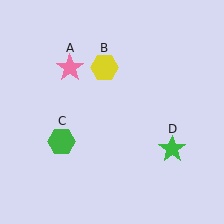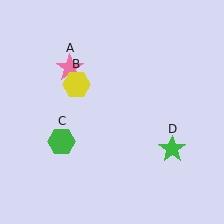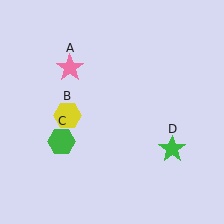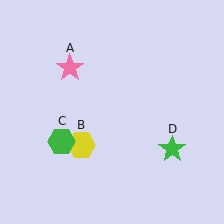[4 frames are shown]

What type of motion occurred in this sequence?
The yellow hexagon (object B) rotated counterclockwise around the center of the scene.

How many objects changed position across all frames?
1 object changed position: yellow hexagon (object B).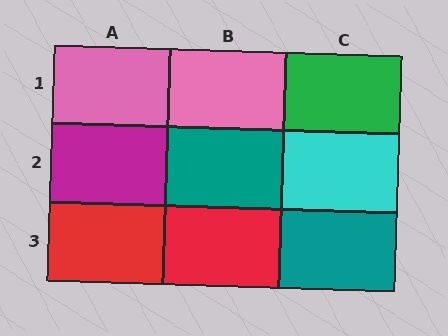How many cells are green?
1 cell is green.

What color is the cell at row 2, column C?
Cyan.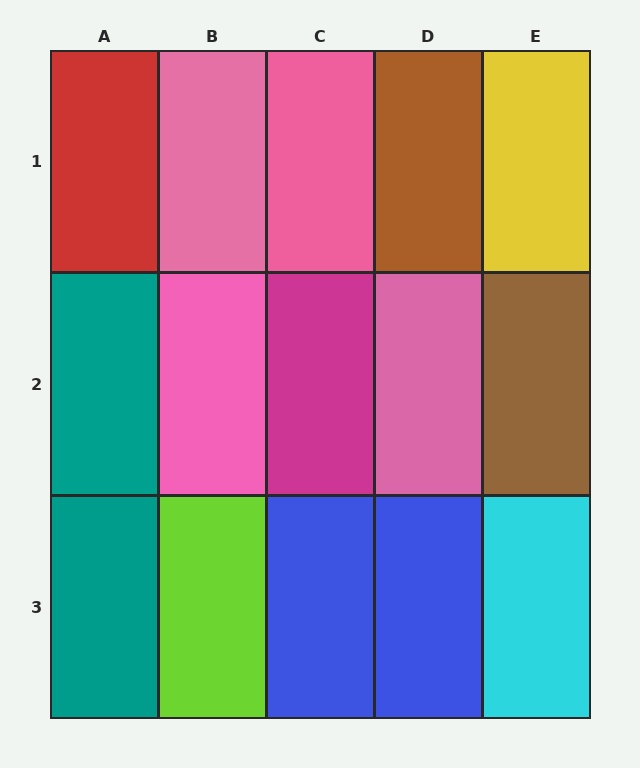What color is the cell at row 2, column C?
Magenta.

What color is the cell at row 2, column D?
Pink.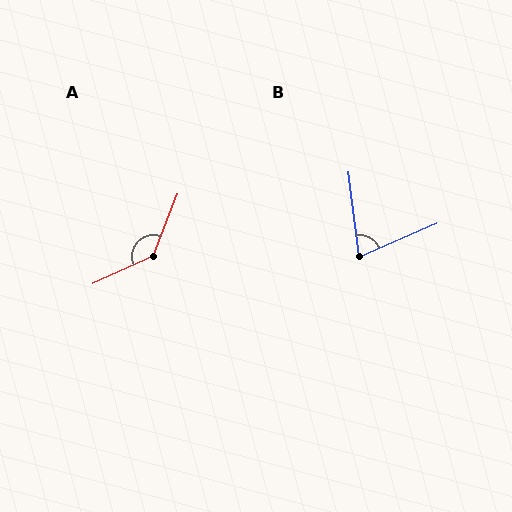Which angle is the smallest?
B, at approximately 73 degrees.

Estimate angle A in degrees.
Approximately 136 degrees.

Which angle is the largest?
A, at approximately 136 degrees.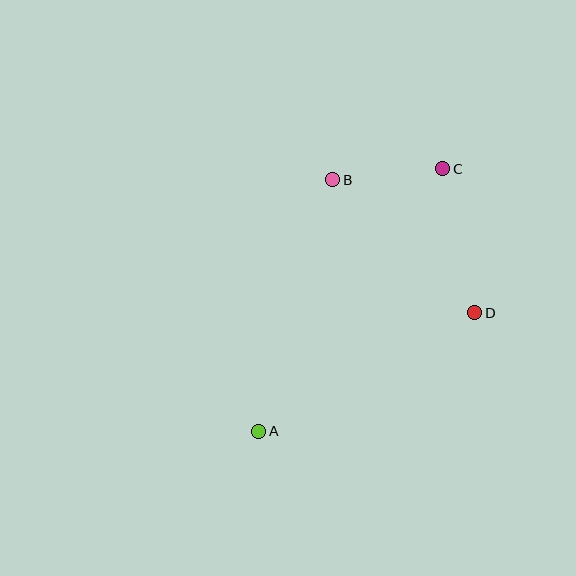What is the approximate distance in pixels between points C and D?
The distance between C and D is approximately 147 pixels.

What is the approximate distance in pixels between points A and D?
The distance between A and D is approximately 246 pixels.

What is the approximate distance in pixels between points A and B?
The distance between A and B is approximately 262 pixels.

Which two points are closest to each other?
Points B and C are closest to each other.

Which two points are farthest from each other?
Points A and C are farthest from each other.